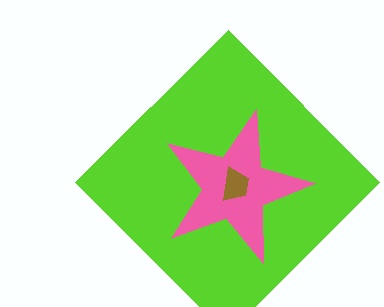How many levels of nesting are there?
3.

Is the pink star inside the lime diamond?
Yes.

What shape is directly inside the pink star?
The brown trapezoid.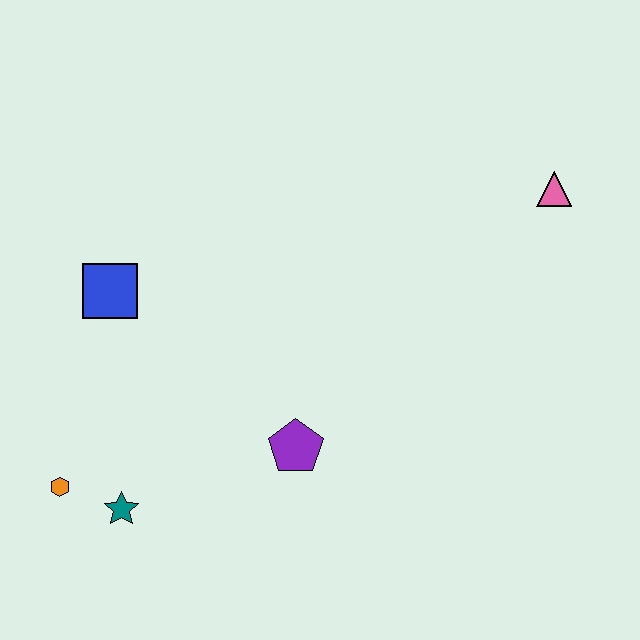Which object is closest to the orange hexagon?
The teal star is closest to the orange hexagon.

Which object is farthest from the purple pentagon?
The pink triangle is farthest from the purple pentagon.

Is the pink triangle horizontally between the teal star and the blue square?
No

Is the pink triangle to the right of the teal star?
Yes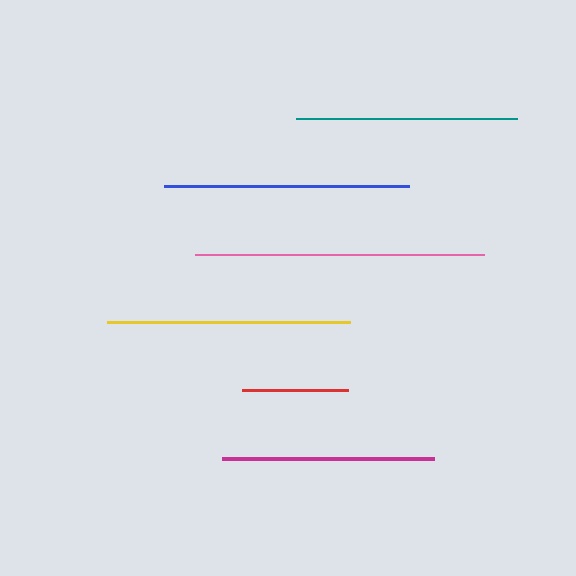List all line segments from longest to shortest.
From longest to shortest: pink, blue, yellow, teal, magenta, red.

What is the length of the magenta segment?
The magenta segment is approximately 213 pixels long.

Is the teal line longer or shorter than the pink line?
The pink line is longer than the teal line.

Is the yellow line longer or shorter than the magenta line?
The yellow line is longer than the magenta line.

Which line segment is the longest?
The pink line is the longest at approximately 289 pixels.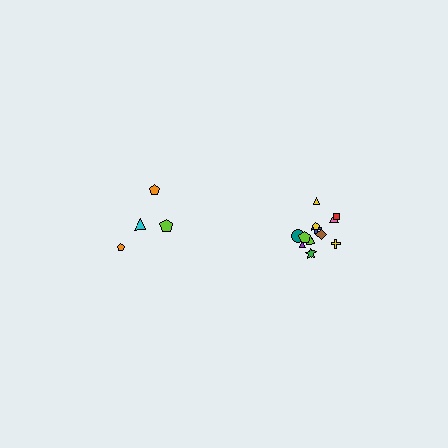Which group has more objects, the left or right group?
The right group.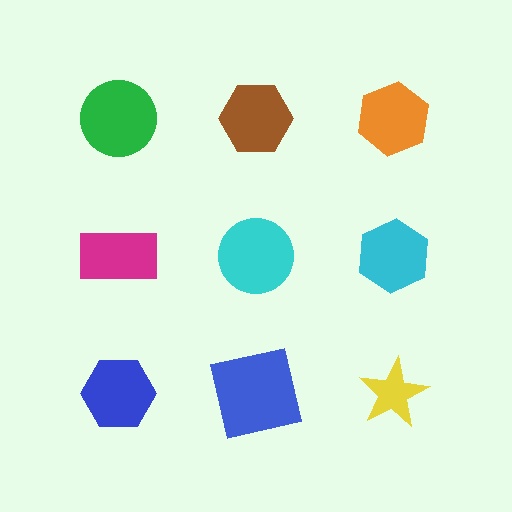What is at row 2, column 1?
A magenta rectangle.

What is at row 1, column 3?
An orange hexagon.